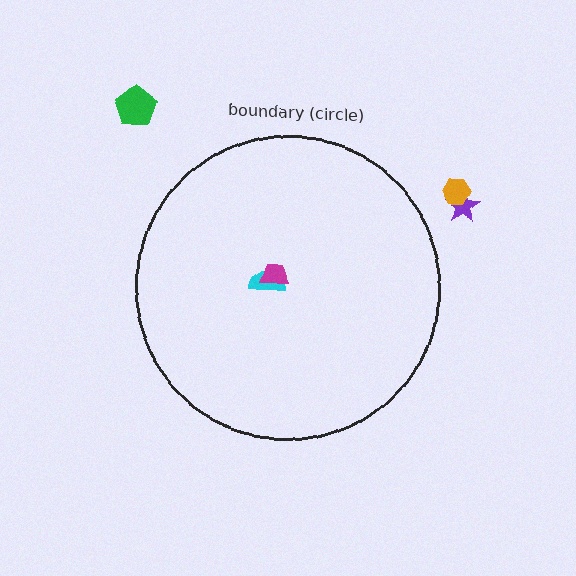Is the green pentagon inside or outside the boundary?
Outside.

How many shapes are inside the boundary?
2 inside, 3 outside.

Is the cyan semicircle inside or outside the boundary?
Inside.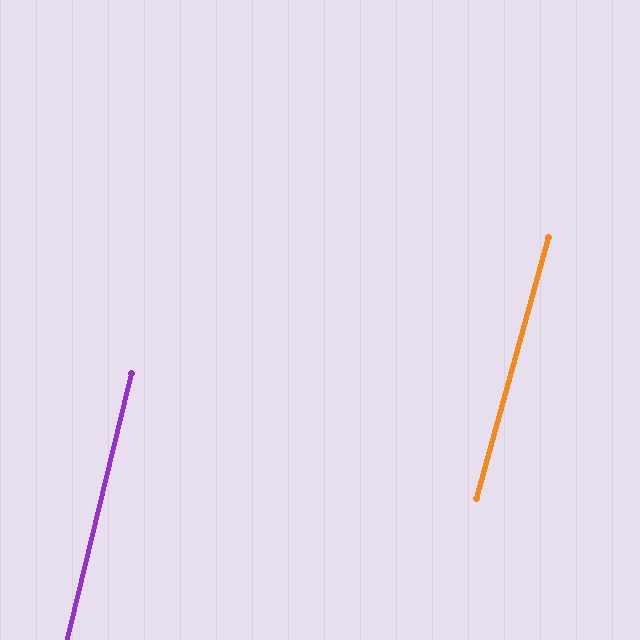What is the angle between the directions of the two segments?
Approximately 2 degrees.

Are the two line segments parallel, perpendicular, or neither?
Parallel — their directions differ by only 1.8°.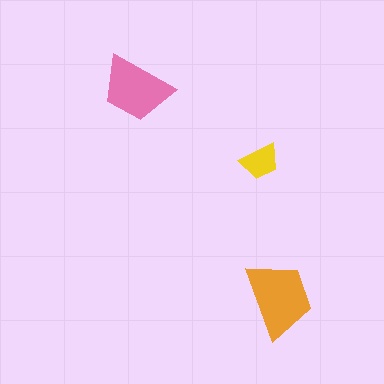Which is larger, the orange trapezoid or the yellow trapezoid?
The orange one.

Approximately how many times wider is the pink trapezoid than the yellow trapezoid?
About 2 times wider.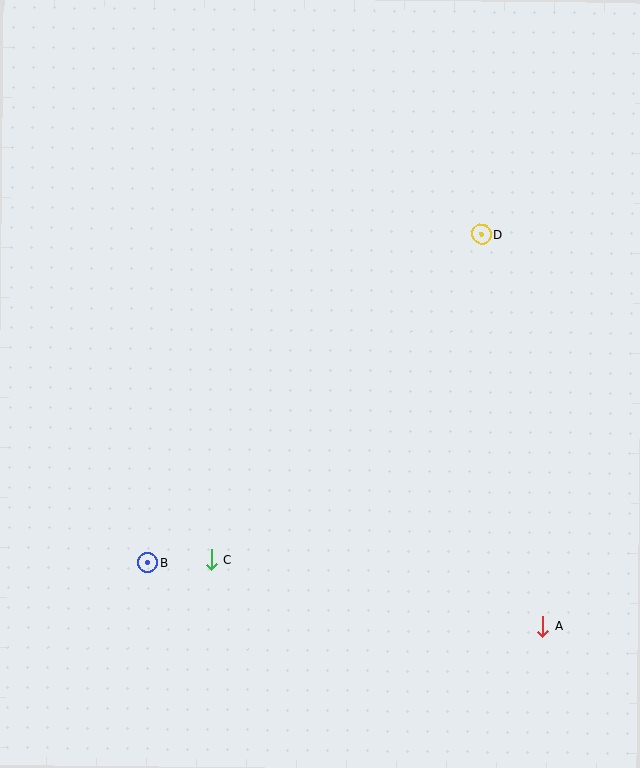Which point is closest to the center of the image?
Point C at (212, 560) is closest to the center.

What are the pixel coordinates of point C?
Point C is at (212, 560).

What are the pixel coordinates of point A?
Point A is at (542, 626).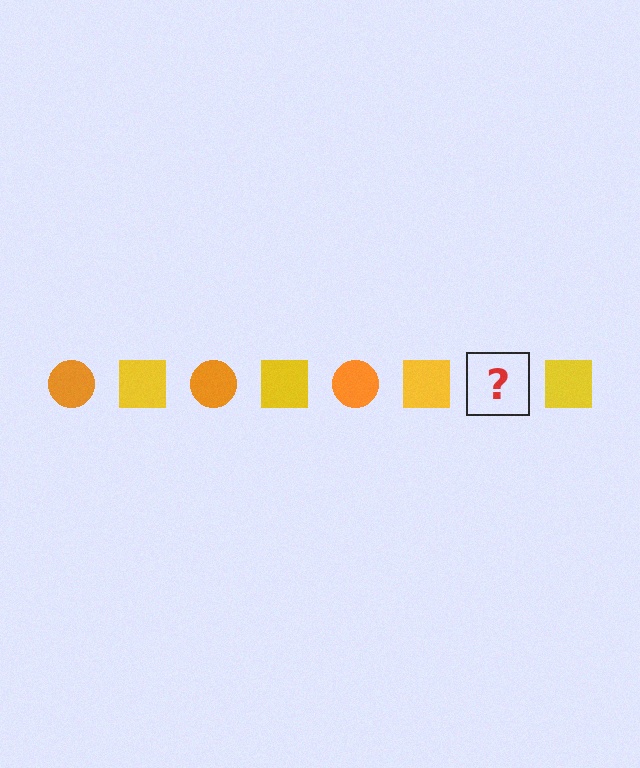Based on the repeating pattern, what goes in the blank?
The blank should be an orange circle.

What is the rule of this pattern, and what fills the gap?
The rule is that the pattern alternates between orange circle and yellow square. The gap should be filled with an orange circle.